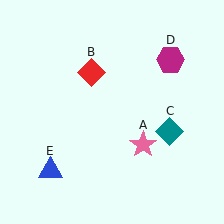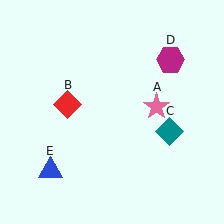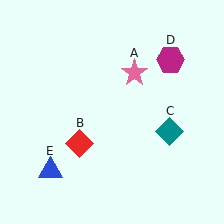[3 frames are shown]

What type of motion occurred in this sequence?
The pink star (object A), red diamond (object B) rotated counterclockwise around the center of the scene.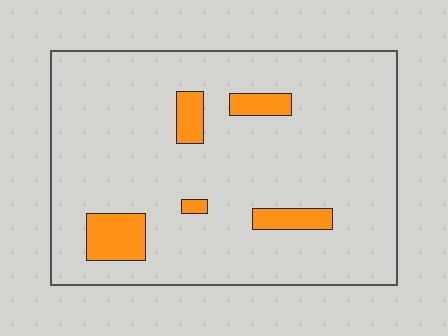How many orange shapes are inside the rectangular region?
5.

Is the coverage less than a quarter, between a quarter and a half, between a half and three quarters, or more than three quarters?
Less than a quarter.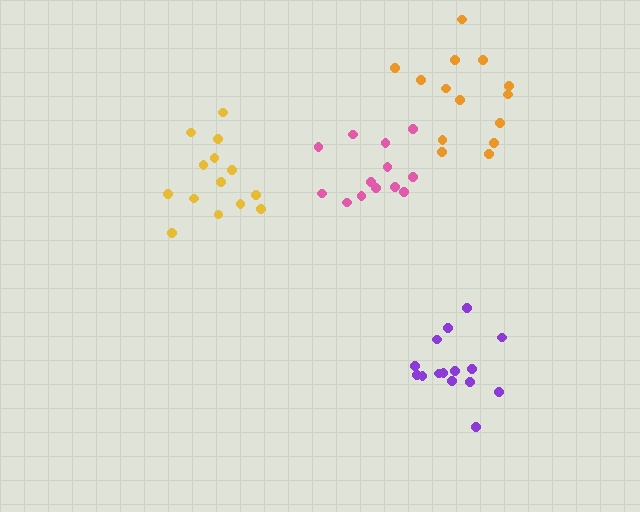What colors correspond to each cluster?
The clusters are colored: yellow, purple, orange, pink.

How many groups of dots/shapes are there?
There are 4 groups.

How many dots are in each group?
Group 1: 14 dots, Group 2: 15 dots, Group 3: 14 dots, Group 4: 13 dots (56 total).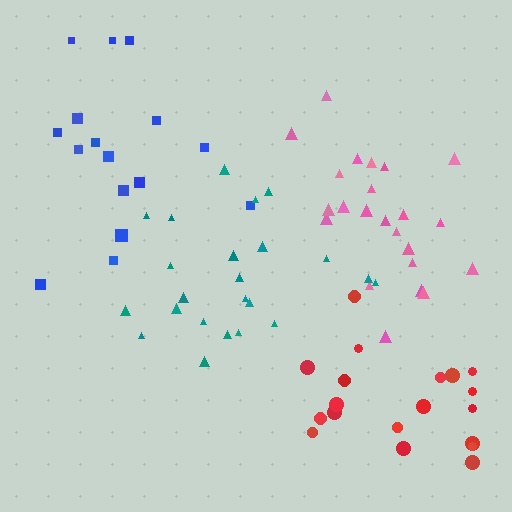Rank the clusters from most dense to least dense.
pink, teal, red, blue.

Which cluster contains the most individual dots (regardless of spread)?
Pink (24).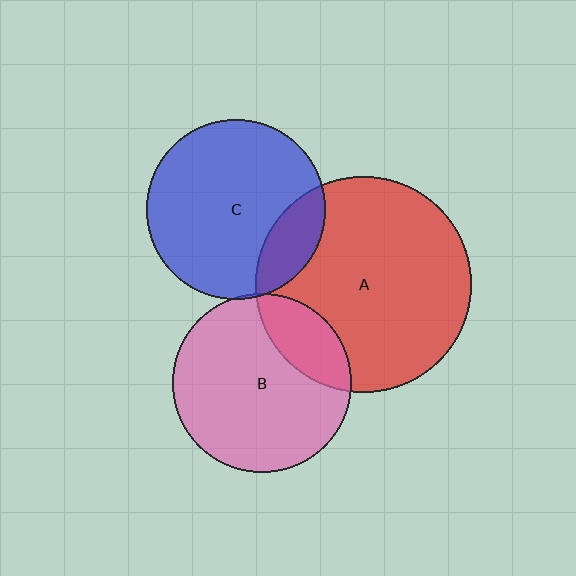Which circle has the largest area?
Circle A (red).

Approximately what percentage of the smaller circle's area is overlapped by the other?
Approximately 20%.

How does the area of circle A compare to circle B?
Approximately 1.5 times.